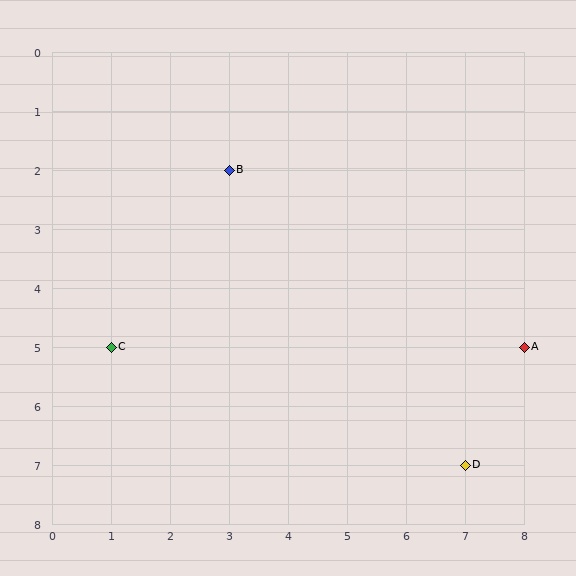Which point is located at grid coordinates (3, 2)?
Point B is at (3, 2).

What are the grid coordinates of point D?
Point D is at grid coordinates (7, 7).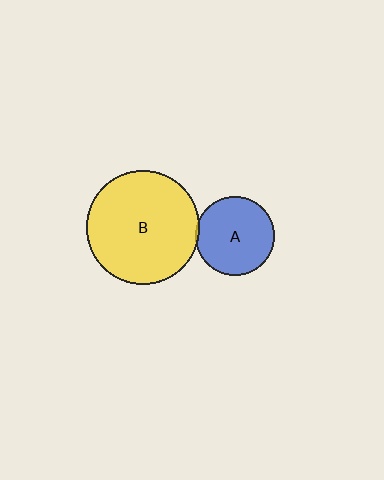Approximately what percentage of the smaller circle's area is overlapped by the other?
Approximately 5%.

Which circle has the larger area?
Circle B (yellow).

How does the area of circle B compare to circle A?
Approximately 2.1 times.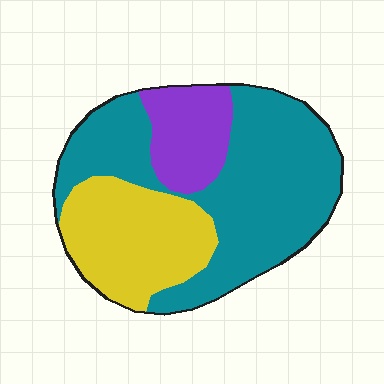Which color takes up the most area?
Teal, at roughly 55%.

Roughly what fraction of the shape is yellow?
Yellow takes up between a sixth and a third of the shape.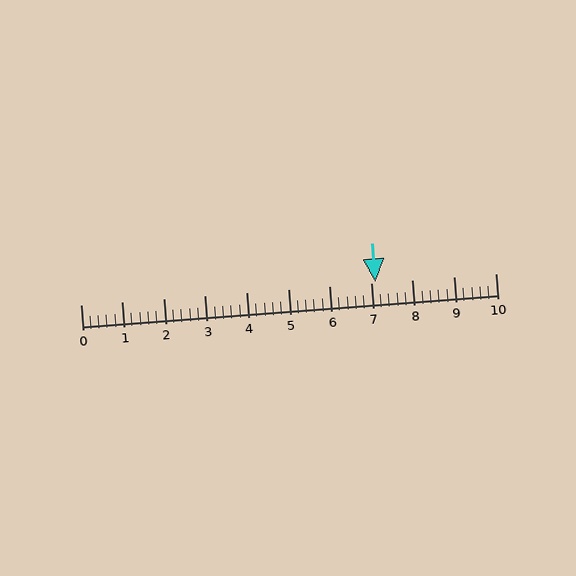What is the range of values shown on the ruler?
The ruler shows values from 0 to 10.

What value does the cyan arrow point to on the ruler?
The cyan arrow points to approximately 7.1.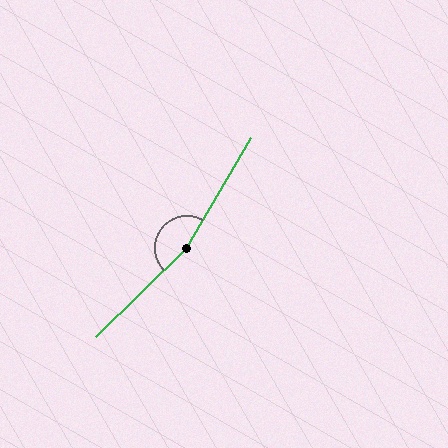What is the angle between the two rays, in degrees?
Approximately 165 degrees.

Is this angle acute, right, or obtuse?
It is obtuse.